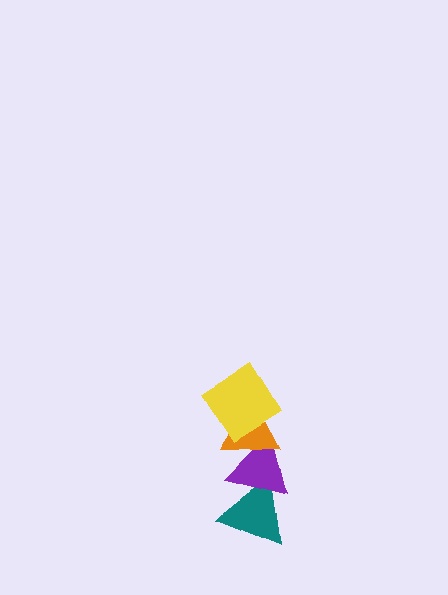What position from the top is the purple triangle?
The purple triangle is 3rd from the top.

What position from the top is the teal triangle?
The teal triangle is 4th from the top.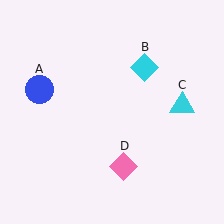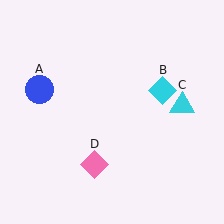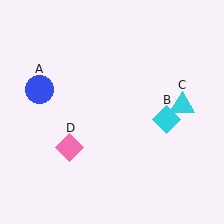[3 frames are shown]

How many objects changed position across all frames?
2 objects changed position: cyan diamond (object B), pink diamond (object D).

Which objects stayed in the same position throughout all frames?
Blue circle (object A) and cyan triangle (object C) remained stationary.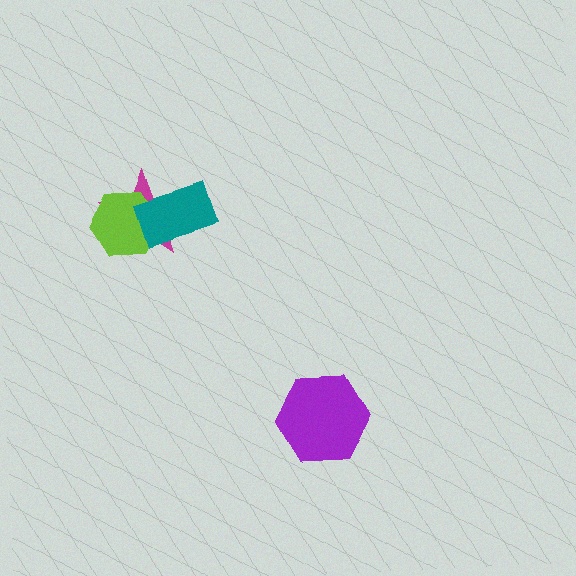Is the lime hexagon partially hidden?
Yes, it is partially covered by another shape.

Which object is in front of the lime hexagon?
The teal rectangle is in front of the lime hexagon.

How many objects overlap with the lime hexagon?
2 objects overlap with the lime hexagon.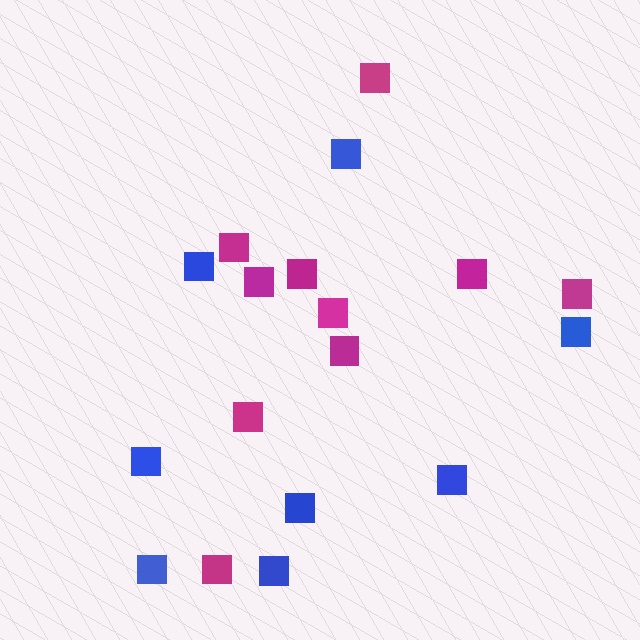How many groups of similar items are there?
There are 2 groups: one group of blue squares (8) and one group of magenta squares (10).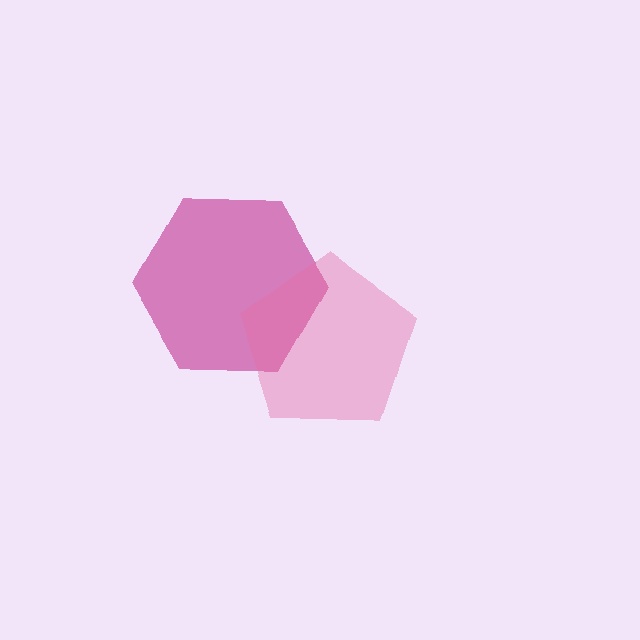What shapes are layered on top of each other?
The layered shapes are: a magenta hexagon, a pink pentagon.